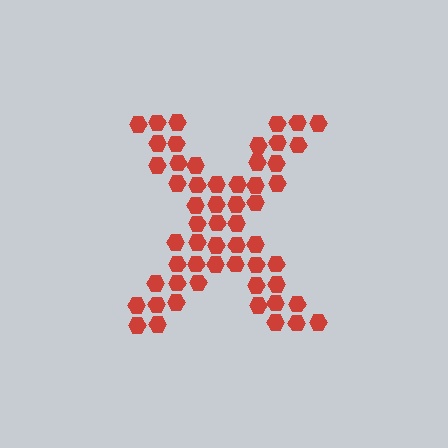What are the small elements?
The small elements are hexagons.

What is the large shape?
The large shape is the letter X.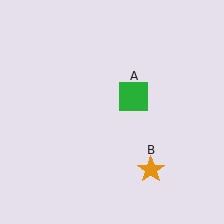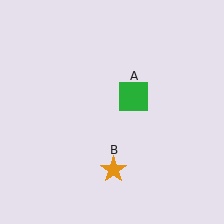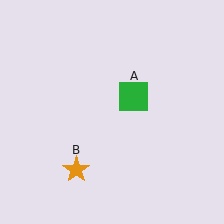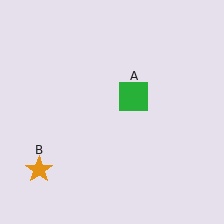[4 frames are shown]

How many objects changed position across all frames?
1 object changed position: orange star (object B).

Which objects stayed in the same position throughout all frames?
Green square (object A) remained stationary.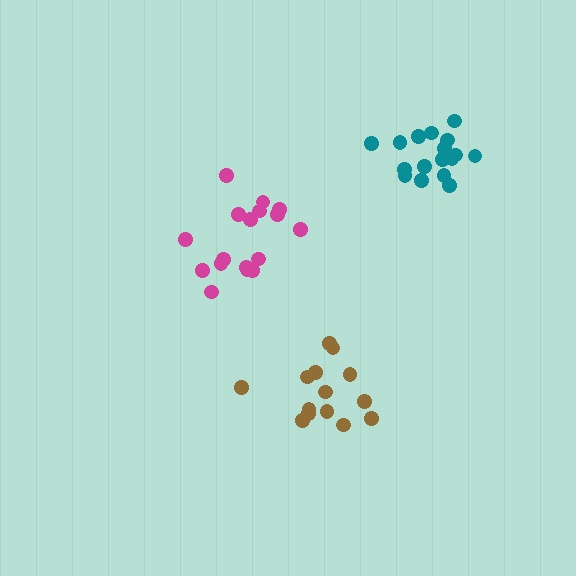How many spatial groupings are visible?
There are 3 spatial groupings.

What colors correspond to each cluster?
The clusters are colored: magenta, brown, teal.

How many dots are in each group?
Group 1: 17 dots, Group 2: 14 dots, Group 3: 17 dots (48 total).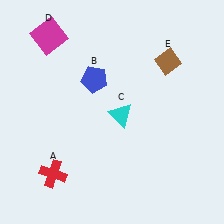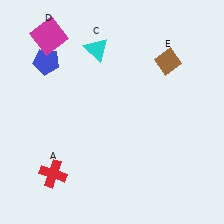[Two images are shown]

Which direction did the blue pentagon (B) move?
The blue pentagon (B) moved left.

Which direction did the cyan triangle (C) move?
The cyan triangle (C) moved up.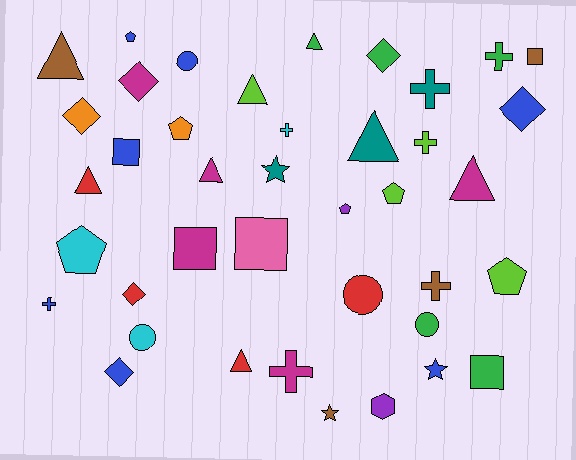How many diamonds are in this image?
There are 6 diamonds.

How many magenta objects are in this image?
There are 5 magenta objects.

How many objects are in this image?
There are 40 objects.